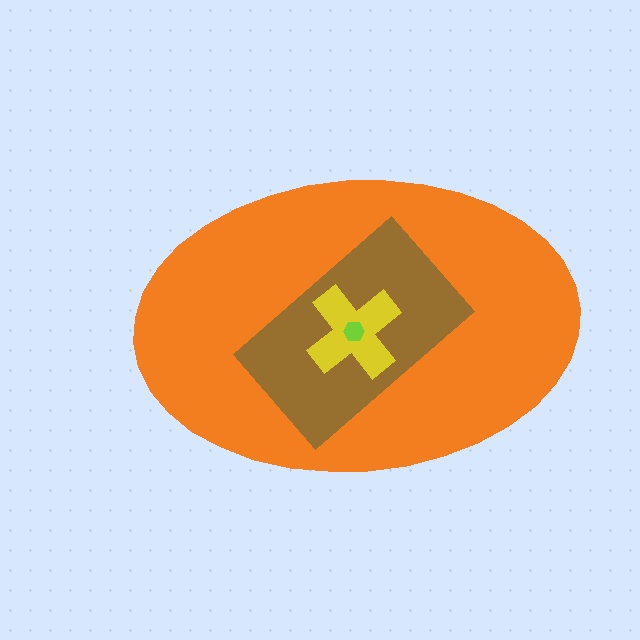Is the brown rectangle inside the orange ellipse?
Yes.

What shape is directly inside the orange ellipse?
The brown rectangle.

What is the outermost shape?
The orange ellipse.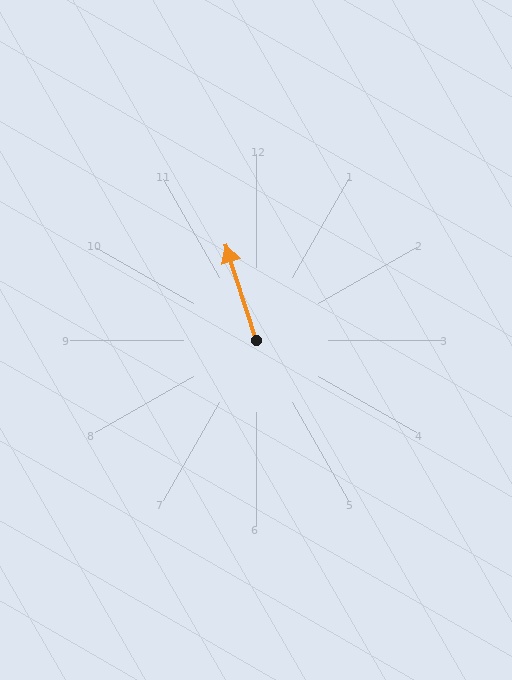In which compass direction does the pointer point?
North.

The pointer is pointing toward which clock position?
Roughly 11 o'clock.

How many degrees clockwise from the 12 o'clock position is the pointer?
Approximately 343 degrees.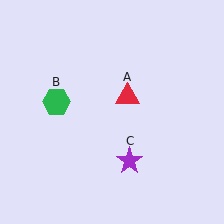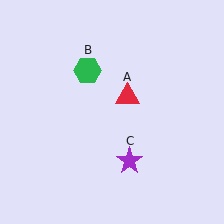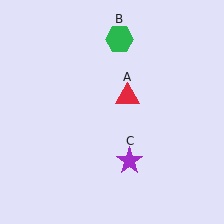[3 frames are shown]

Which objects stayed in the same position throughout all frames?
Red triangle (object A) and purple star (object C) remained stationary.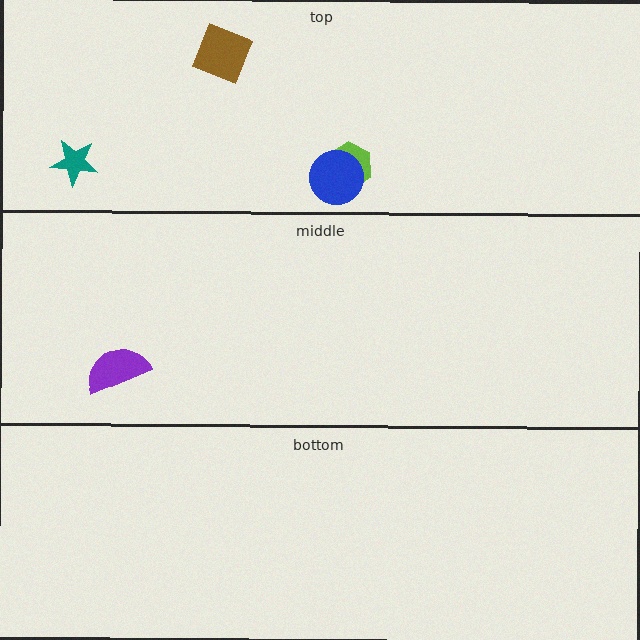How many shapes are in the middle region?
1.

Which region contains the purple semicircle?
The middle region.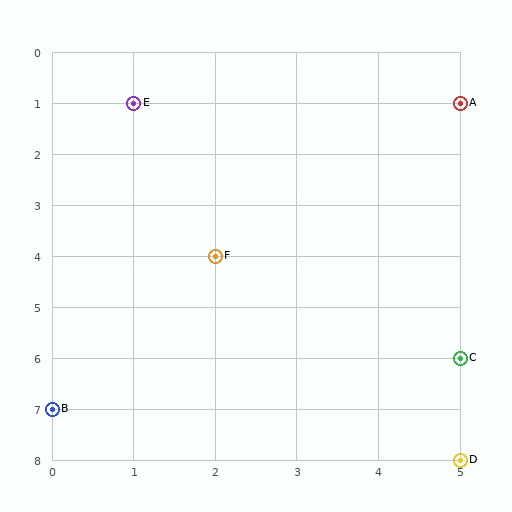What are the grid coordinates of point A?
Point A is at grid coordinates (5, 1).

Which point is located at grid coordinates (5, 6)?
Point C is at (5, 6).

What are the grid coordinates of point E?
Point E is at grid coordinates (1, 1).